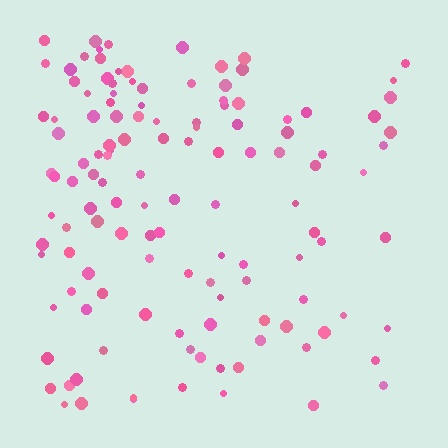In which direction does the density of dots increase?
From right to left, with the left side densest.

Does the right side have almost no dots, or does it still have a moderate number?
Still a moderate number, just noticeably fewer than the left.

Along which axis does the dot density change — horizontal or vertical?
Horizontal.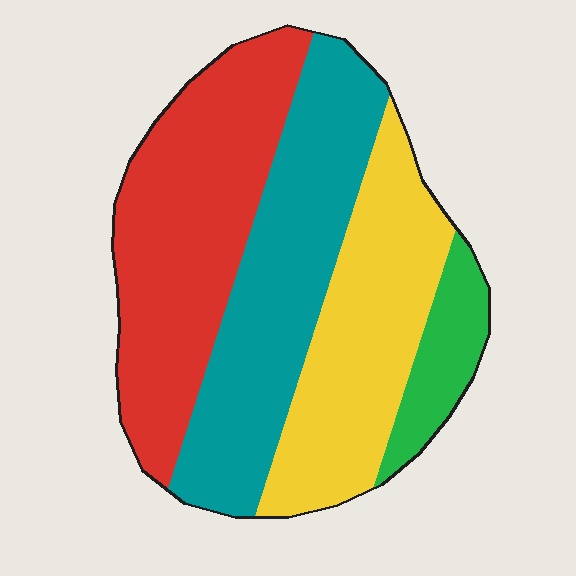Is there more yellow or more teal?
Teal.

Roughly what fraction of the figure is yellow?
Yellow covers 27% of the figure.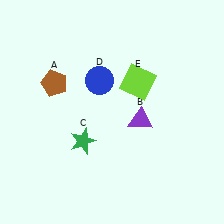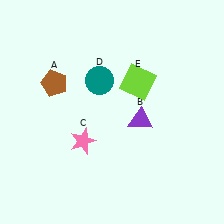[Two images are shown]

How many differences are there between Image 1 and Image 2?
There are 2 differences between the two images.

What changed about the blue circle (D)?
In Image 1, D is blue. In Image 2, it changed to teal.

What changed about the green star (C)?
In Image 1, C is green. In Image 2, it changed to pink.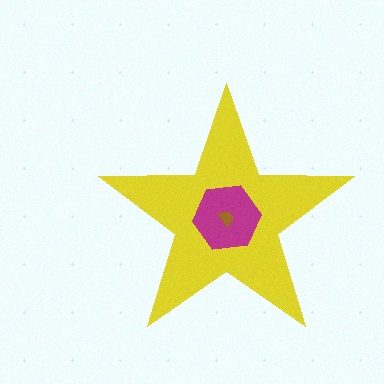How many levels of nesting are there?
3.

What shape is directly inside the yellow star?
The magenta hexagon.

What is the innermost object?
The brown trapezoid.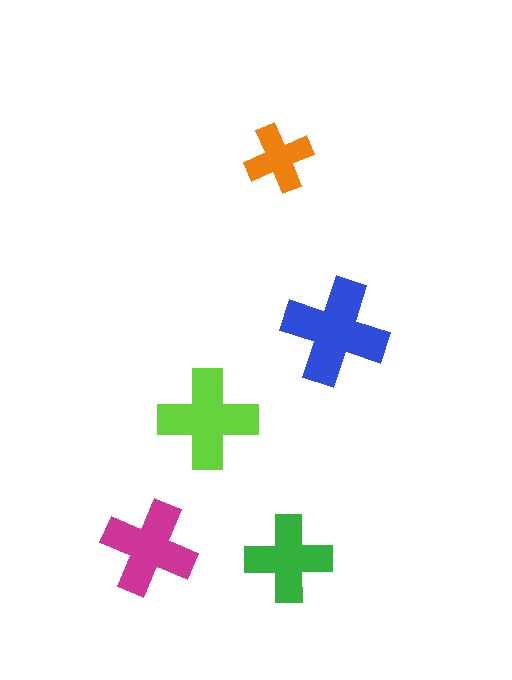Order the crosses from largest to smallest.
the blue one, the lime one, the magenta one, the green one, the orange one.